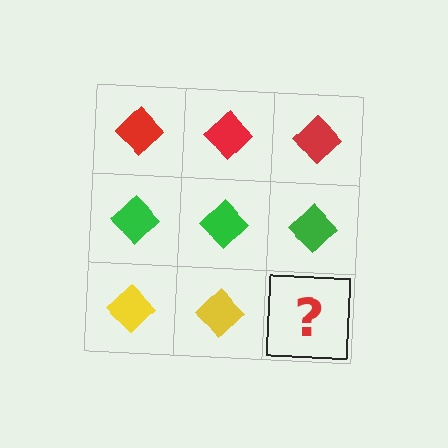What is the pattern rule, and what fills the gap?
The rule is that each row has a consistent color. The gap should be filled with a yellow diamond.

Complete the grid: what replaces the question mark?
The question mark should be replaced with a yellow diamond.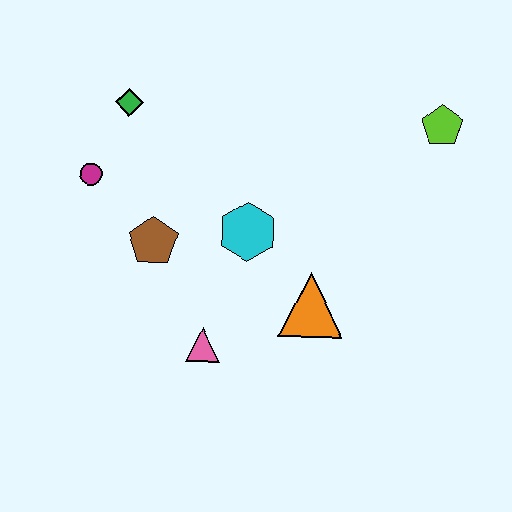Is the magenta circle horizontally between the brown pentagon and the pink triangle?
No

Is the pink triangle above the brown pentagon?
No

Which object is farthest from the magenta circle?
The lime pentagon is farthest from the magenta circle.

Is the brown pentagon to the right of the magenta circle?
Yes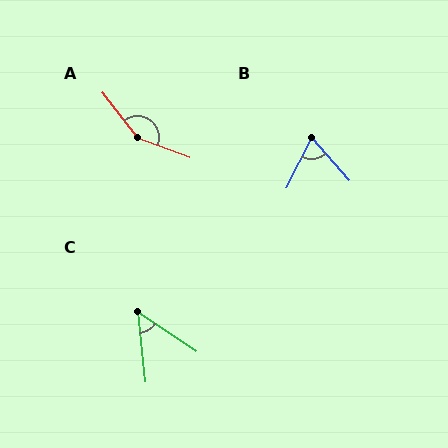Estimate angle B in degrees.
Approximately 68 degrees.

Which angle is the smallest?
C, at approximately 50 degrees.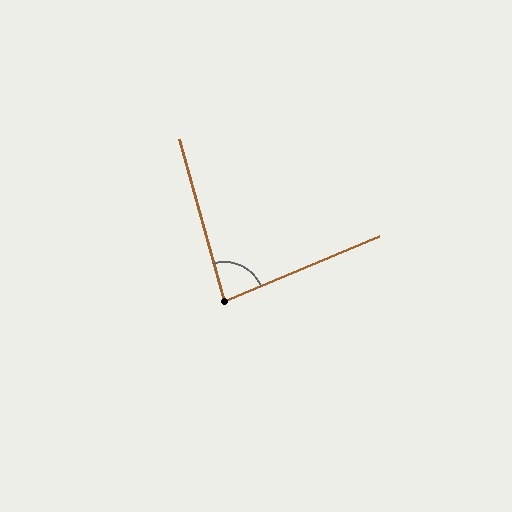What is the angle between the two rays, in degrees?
Approximately 83 degrees.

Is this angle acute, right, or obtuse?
It is acute.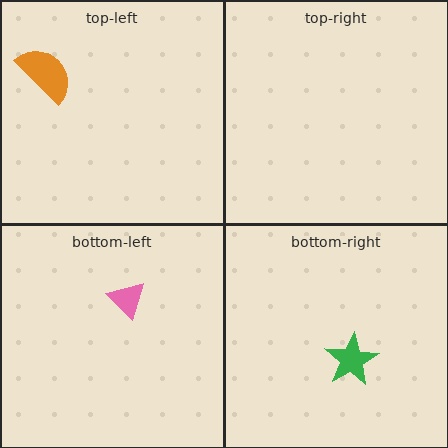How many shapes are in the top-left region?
1.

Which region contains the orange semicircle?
The top-left region.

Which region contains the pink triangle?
The bottom-left region.